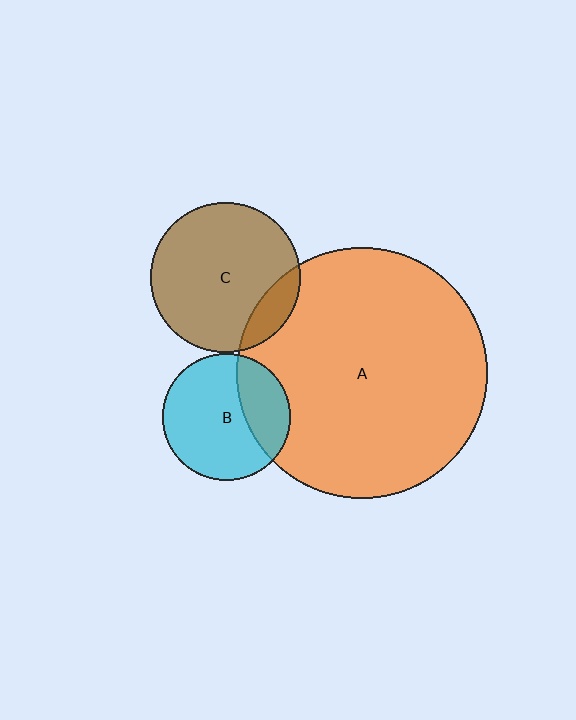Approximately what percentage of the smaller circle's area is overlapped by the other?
Approximately 30%.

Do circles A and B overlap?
Yes.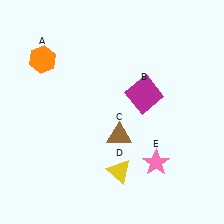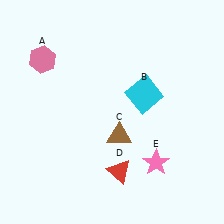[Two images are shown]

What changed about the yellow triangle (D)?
In Image 1, D is yellow. In Image 2, it changed to red.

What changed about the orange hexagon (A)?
In Image 1, A is orange. In Image 2, it changed to pink.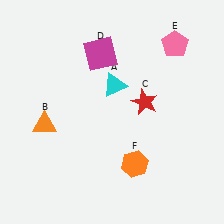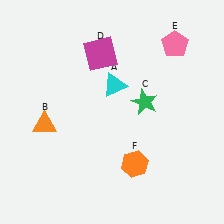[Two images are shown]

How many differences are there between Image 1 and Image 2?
There is 1 difference between the two images.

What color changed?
The star (C) changed from red in Image 1 to green in Image 2.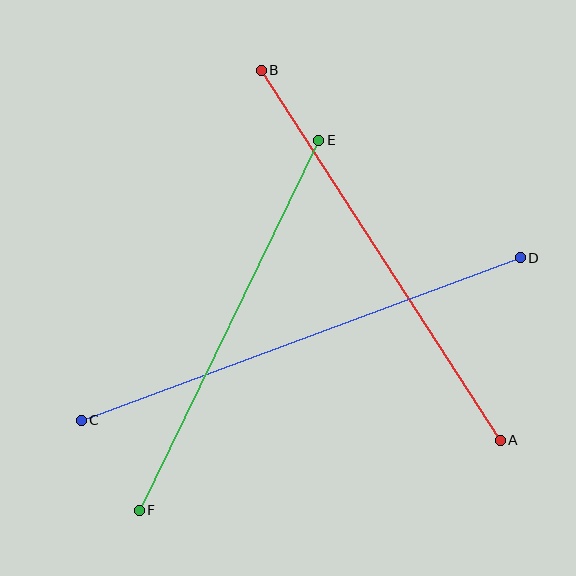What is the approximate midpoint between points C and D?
The midpoint is at approximately (301, 339) pixels.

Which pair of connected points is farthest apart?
Points C and D are farthest apart.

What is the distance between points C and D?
The distance is approximately 468 pixels.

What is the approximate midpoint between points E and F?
The midpoint is at approximately (229, 325) pixels.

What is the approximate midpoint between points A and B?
The midpoint is at approximately (381, 255) pixels.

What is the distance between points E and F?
The distance is approximately 411 pixels.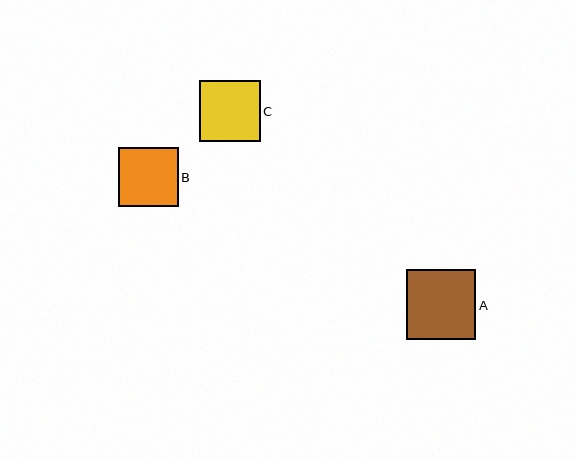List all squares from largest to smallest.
From largest to smallest: A, C, B.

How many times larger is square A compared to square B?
Square A is approximately 1.2 times the size of square B.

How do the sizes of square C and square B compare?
Square C and square B are approximately the same size.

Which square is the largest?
Square A is the largest with a size of approximately 69 pixels.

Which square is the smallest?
Square B is the smallest with a size of approximately 59 pixels.